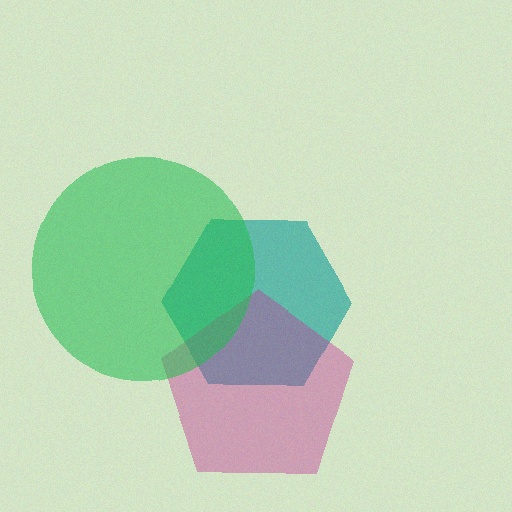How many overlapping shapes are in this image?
There are 3 overlapping shapes in the image.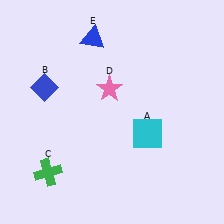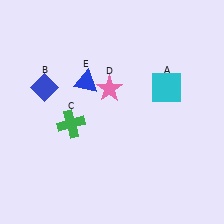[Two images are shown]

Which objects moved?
The objects that moved are: the cyan square (A), the green cross (C), the blue triangle (E).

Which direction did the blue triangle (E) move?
The blue triangle (E) moved down.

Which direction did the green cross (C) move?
The green cross (C) moved up.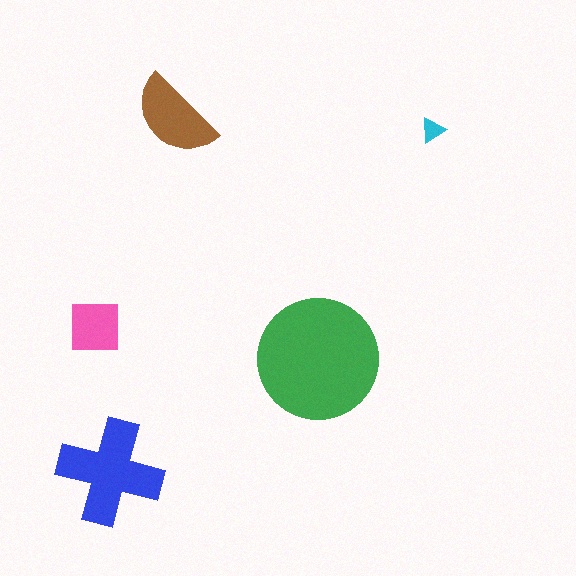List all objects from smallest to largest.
The cyan triangle, the pink square, the brown semicircle, the blue cross, the green circle.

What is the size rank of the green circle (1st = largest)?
1st.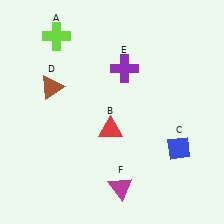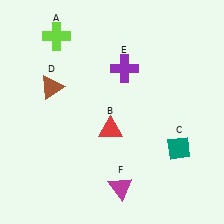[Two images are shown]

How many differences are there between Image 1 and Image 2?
There is 1 difference between the two images.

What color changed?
The diamond (C) changed from blue in Image 1 to teal in Image 2.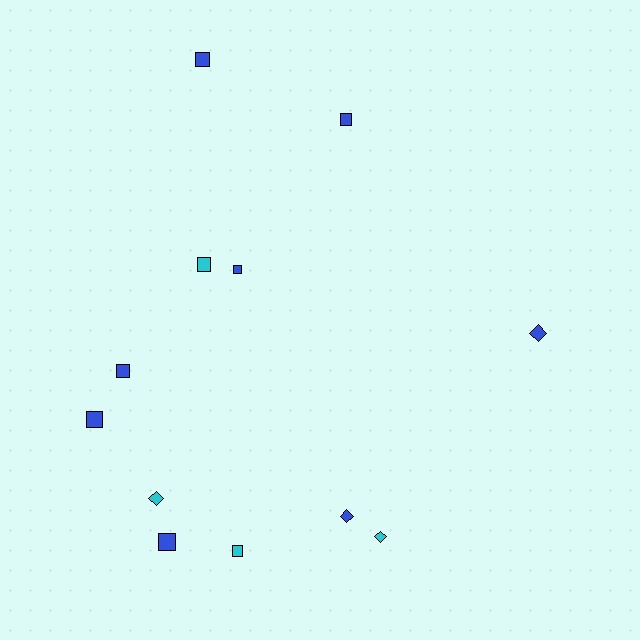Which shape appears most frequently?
Square, with 8 objects.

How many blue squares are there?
There are 6 blue squares.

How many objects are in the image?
There are 12 objects.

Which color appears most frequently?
Blue, with 8 objects.